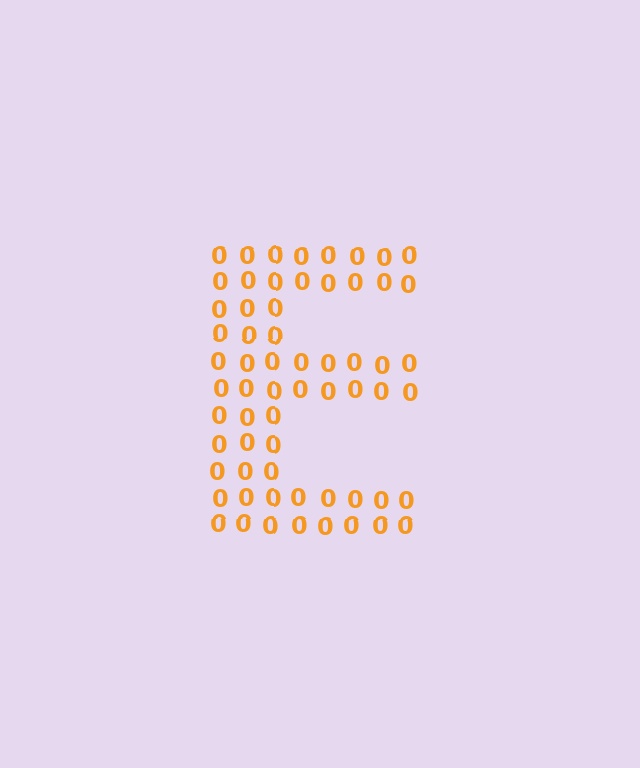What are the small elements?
The small elements are digit 0's.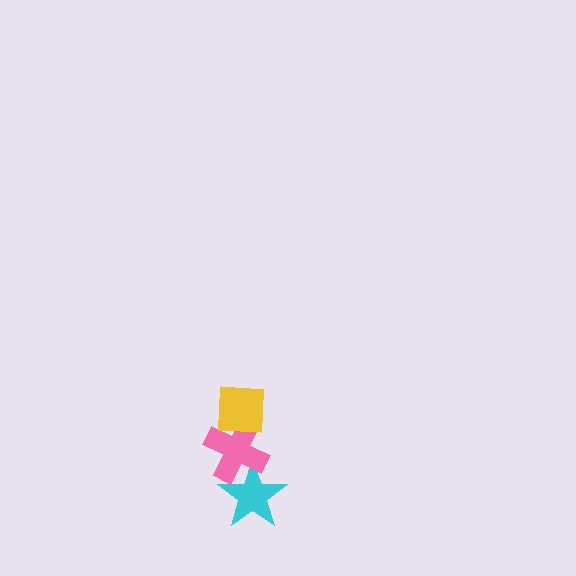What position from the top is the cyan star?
The cyan star is 3rd from the top.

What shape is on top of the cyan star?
The pink cross is on top of the cyan star.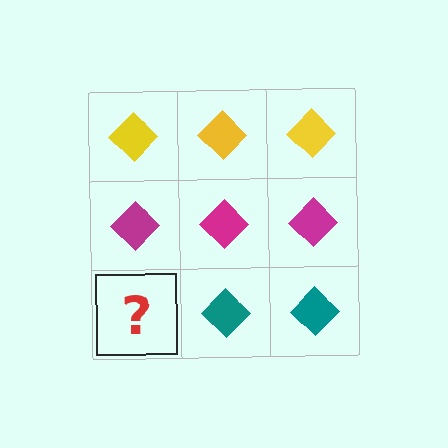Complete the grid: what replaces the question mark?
The question mark should be replaced with a teal diamond.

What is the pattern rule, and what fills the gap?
The rule is that each row has a consistent color. The gap should be filled with a teal diamond.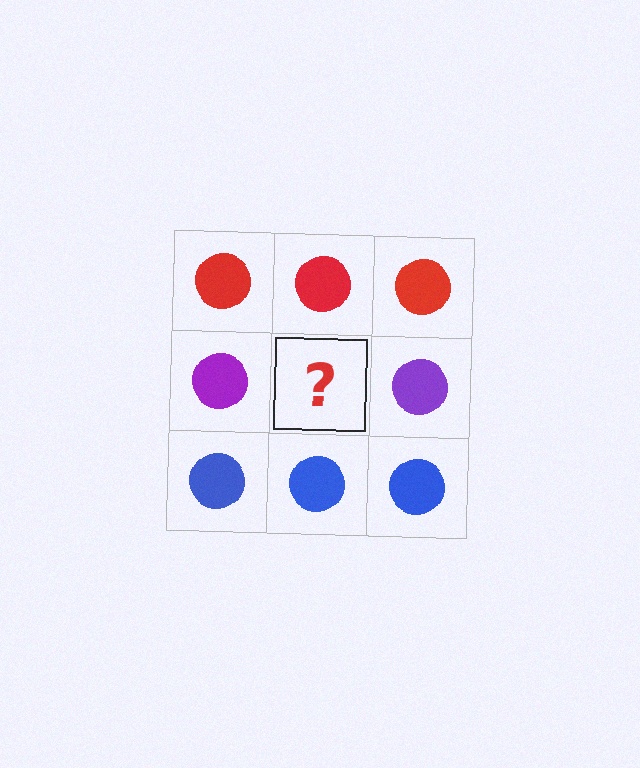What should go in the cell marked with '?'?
The missing cell should contain a purple circle.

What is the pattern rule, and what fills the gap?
The rule is that each row has a consistent color. The gap should be filled with a purple circle.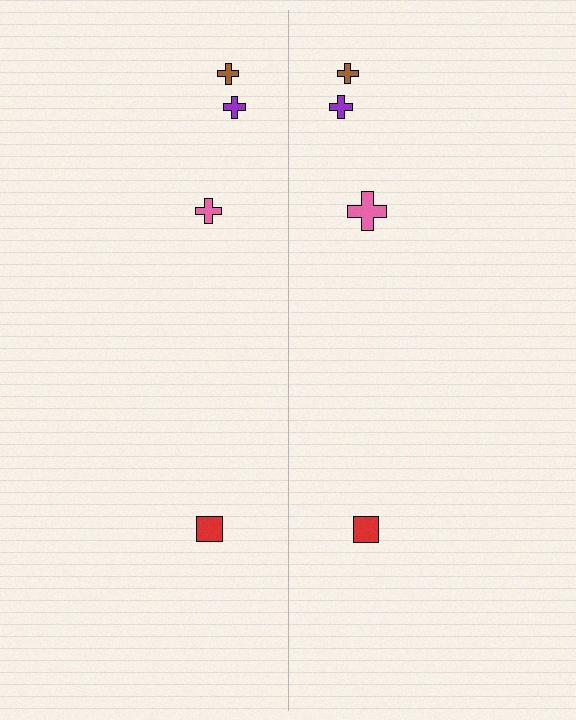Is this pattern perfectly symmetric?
No, the pattern is not perfectly symmetric. The pink cross on the right side has a different size than its mirror counterpart.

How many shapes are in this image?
There are 8 shapes in this image.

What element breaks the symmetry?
The pink cross on the right side has a different size than its mirror counterpart.